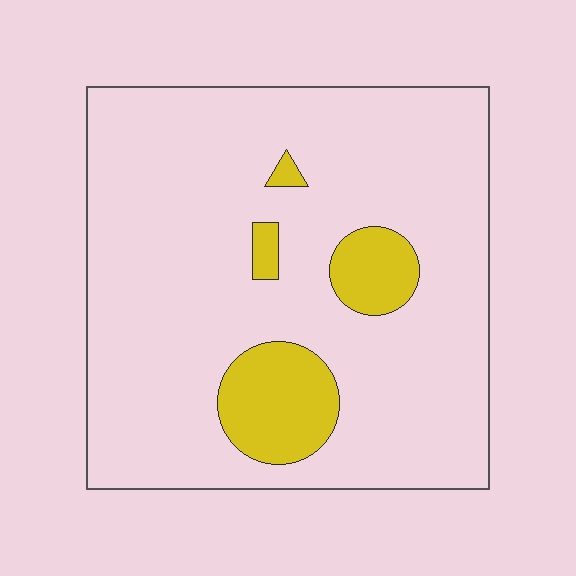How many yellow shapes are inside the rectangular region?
4.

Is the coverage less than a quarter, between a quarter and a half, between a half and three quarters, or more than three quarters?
Less than a quarter.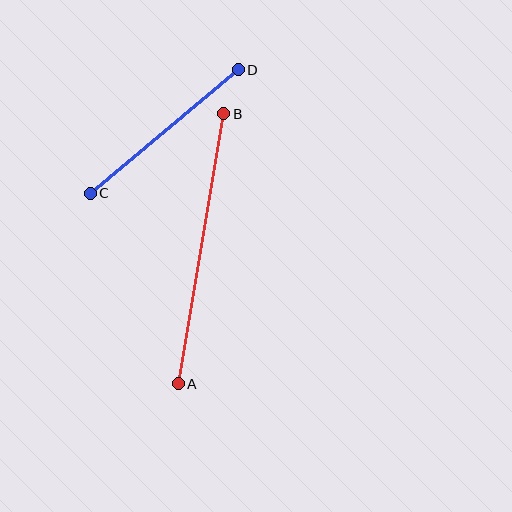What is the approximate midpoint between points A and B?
The midpoint is at approximately (201, 249) pixels.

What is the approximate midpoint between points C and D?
The midpoint is at approximately (164, 132) pixels.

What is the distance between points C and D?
The distance is approximately 193 pixels.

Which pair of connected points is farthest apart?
Points A and B are farthest apart.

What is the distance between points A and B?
The distance is approximately 273 pixels.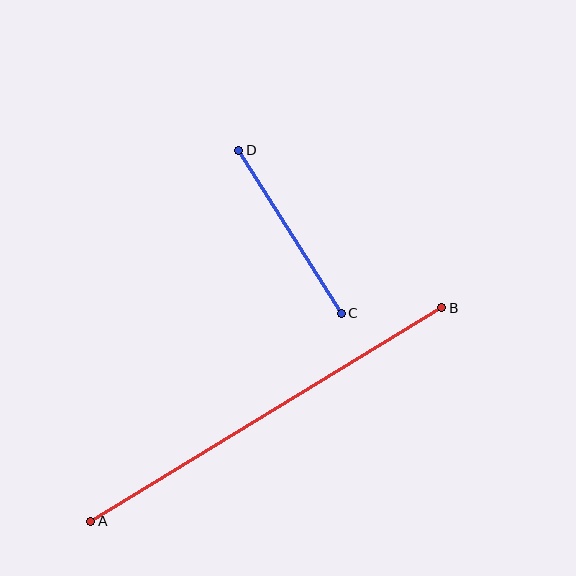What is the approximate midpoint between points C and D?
The midpoint is at approximately (290, 232) pixels.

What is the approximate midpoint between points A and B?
The midpoint is at approximately (266, 414) pixels.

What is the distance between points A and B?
The distance is approximately 410 pixels.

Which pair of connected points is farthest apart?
Points A and B are farthest apart.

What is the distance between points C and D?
The distance is approximately 193 pixels.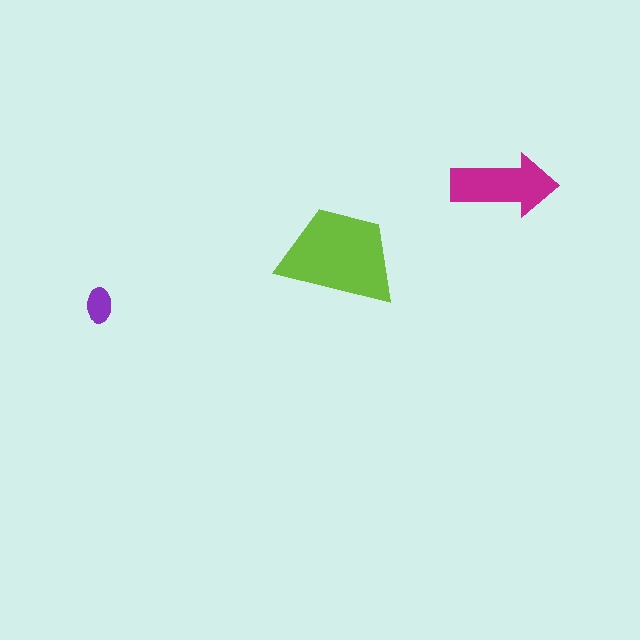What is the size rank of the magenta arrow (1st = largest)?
2nd.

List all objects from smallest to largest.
The purple ellipse, the magenta arrow, the lime trapezoid.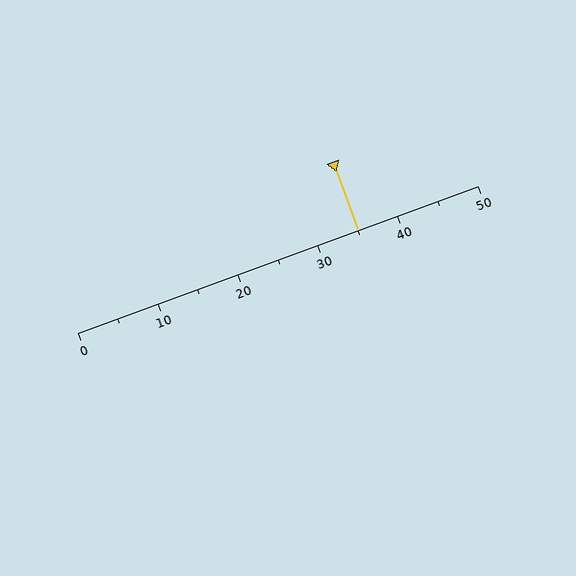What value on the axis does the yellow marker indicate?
The marker indicates approximately 35.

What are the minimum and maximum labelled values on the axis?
The axis runs from 0 to 50.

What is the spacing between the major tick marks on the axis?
The major ticks are spaced 10 apart.